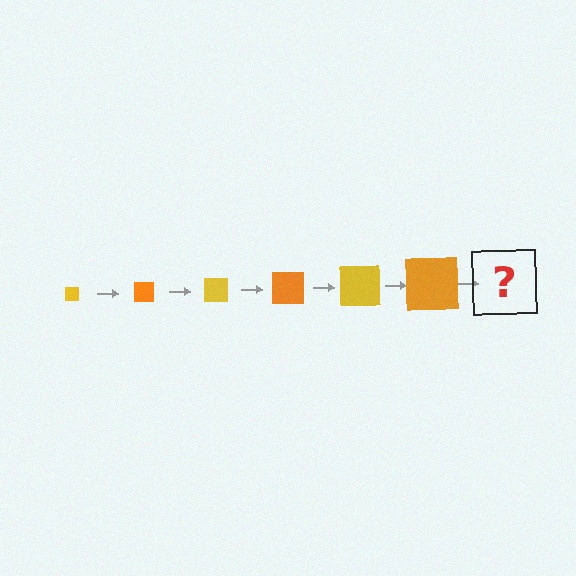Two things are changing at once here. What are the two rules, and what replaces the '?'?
The two rules are that the square grows larger each step and the color cycles through yellow and orange. The '?' should be a yellow square, larger than the previous one.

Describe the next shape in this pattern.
It should be a yellow square, larger than the previous one.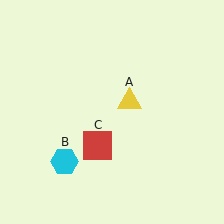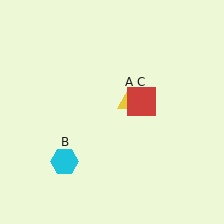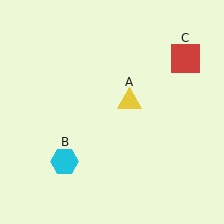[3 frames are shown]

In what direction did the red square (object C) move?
The red square (object C) moved up and to the right.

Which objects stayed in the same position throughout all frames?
Yellow triangle (object A) and cyan hexagon (object B) remained stationary.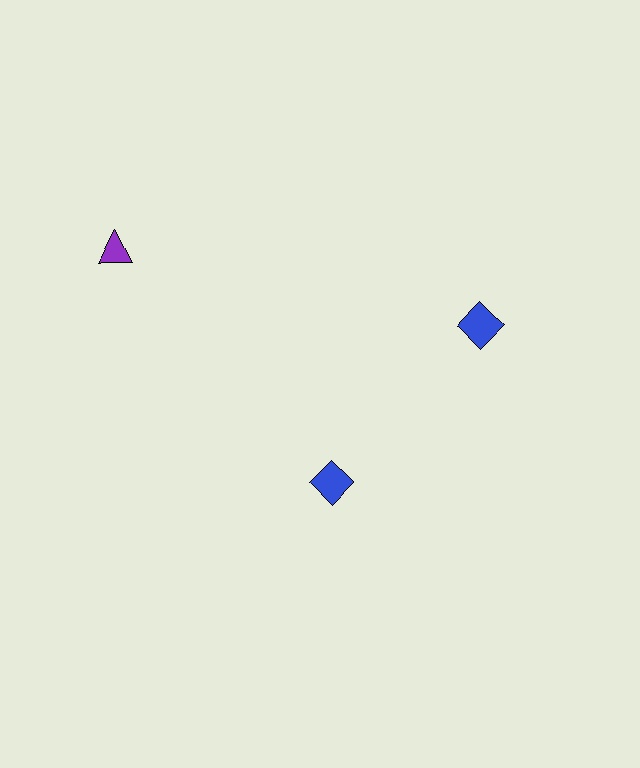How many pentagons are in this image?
There are no pentagons.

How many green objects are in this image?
There are no green objects.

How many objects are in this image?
There are 3 objects.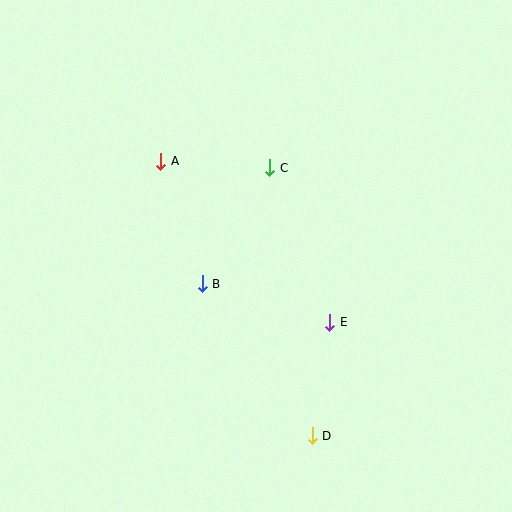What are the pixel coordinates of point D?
Point D is at (312, 436).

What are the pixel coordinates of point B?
Point B is at (202, 284).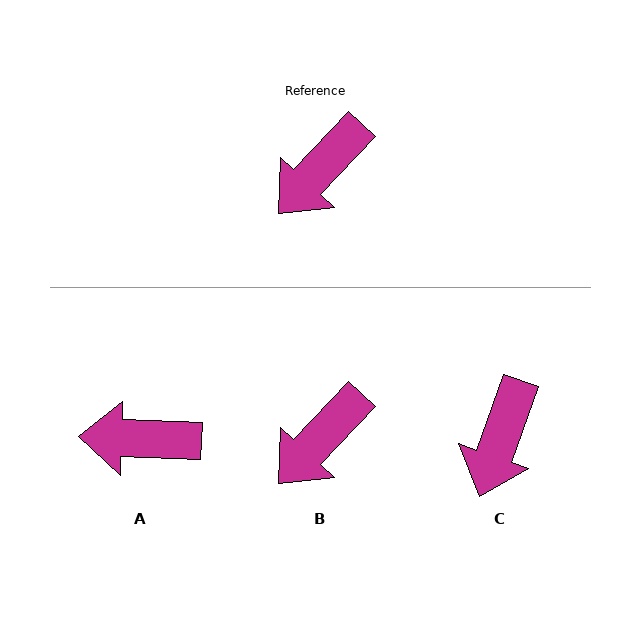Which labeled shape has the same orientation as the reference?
B.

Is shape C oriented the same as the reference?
No, it is off by about 23 degrees.